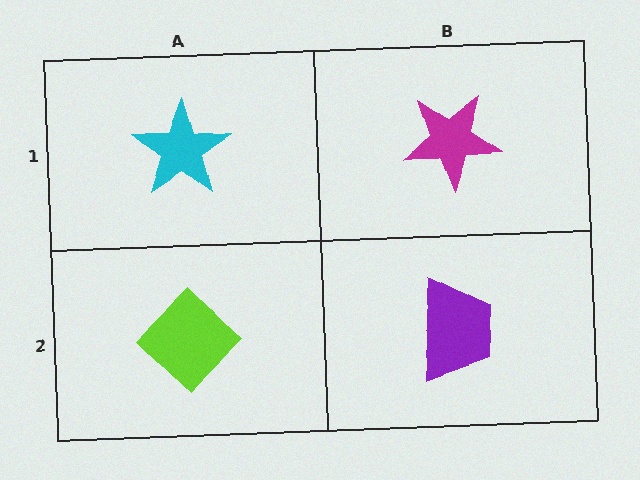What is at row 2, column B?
A purple trapezoid.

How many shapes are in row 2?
2 shapes.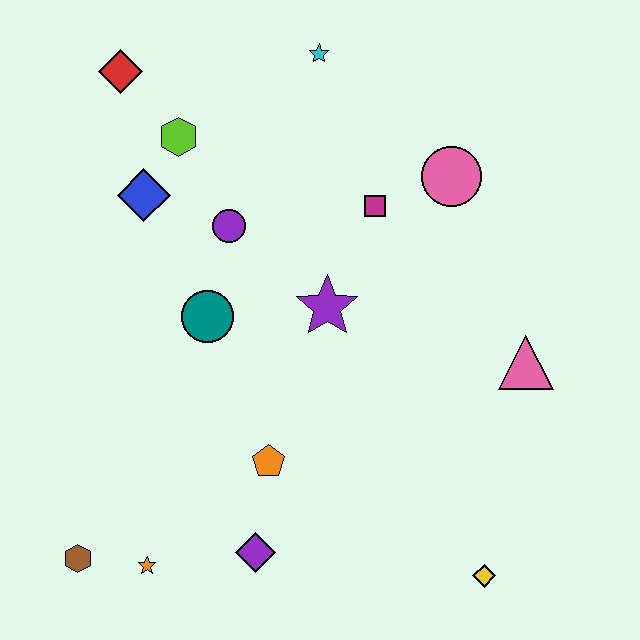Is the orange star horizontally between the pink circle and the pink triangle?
No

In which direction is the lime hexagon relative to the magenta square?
The lime hexagon is to the left of the magenta square.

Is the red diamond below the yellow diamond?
No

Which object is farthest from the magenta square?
The brown hexagon is farthest from the magenta square.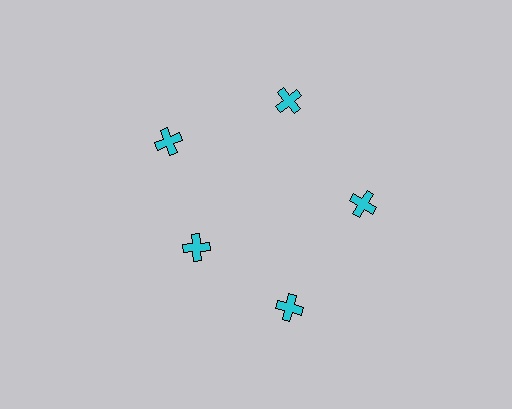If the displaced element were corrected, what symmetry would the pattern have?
It would have 5-fold rotational symmetry — the pattern would map onto itself every 72 degrees.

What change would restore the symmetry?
The symmetry would be restored by moving it outward, back onto the ring so that all 5 crosses sit at equal angles and equal distance from the center.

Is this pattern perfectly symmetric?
No. The 5 cyan crosses are arranged in a ring, but one element near the 8 o'clock position is pulled inward toward the center, breaking the 5-fold rotational symmetry.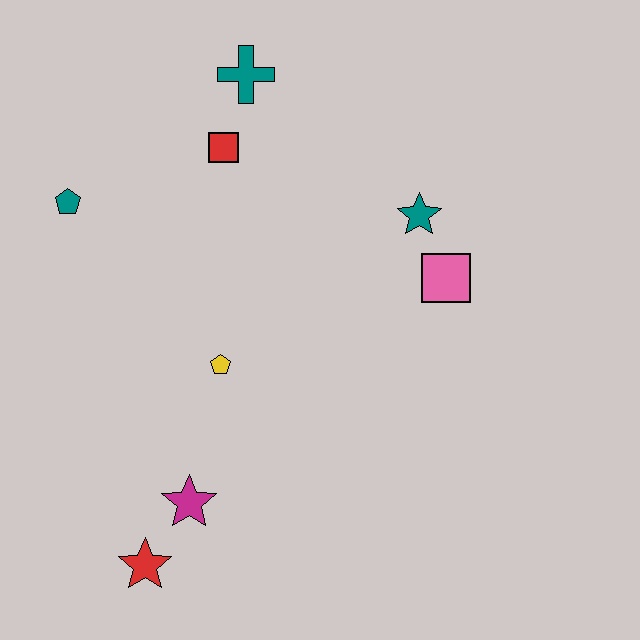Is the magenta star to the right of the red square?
No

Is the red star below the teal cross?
Yes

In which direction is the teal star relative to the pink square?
The teal star is above the pink square.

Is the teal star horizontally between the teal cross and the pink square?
Yes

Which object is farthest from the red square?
The red star is farthest from the red square.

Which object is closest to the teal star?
The pink square is closest to the teal star.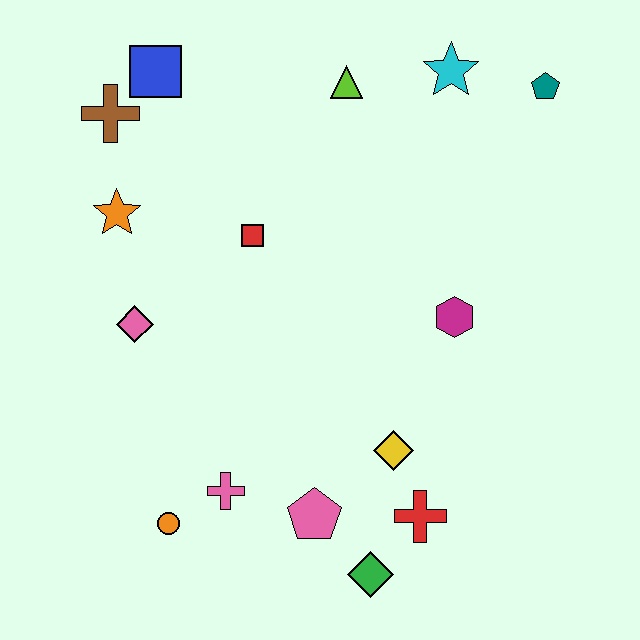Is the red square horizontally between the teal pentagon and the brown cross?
Yes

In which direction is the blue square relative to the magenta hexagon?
The blue square is to the left of the magenta hexagon.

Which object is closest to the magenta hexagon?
The yellow diamond is closest to the magenta hexagon.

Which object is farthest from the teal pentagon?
The orange circle is farthest from the teal pentagon.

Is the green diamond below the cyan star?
Yes